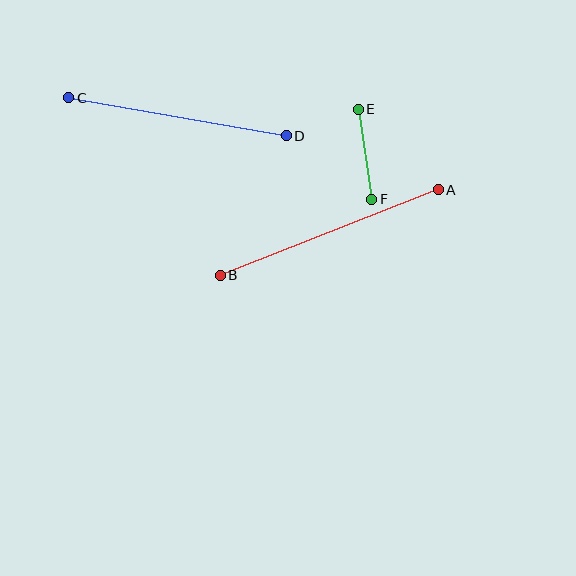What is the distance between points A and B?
The distance is approximately 234 pixels.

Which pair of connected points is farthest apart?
Points A and B are farthest apart.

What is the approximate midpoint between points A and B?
The midpoint is at approximately (329, 232) pixels.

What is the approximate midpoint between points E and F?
The midpoint is at approximately (365, 154) pixels.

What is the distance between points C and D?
The distance is approximately 221 pixels.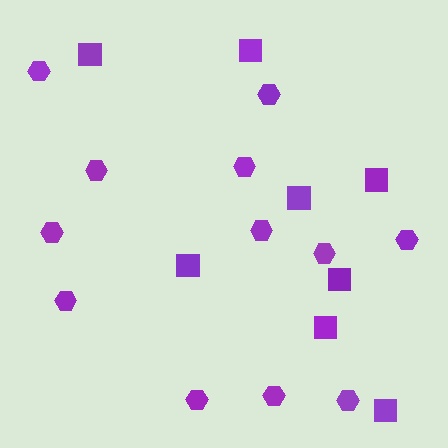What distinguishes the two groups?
There are 2 groups: one group of squares (8) and one group of hexagons (12).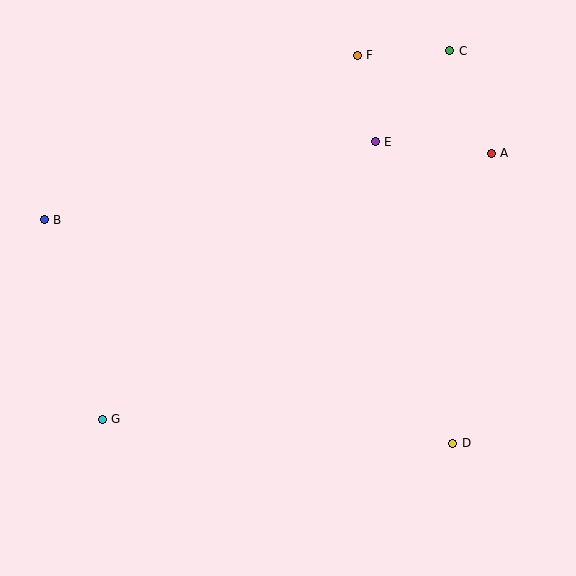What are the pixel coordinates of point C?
Point C is at (450, 51).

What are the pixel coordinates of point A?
Point A is at (491, 153).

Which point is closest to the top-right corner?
Point C is closest to the top-right corner.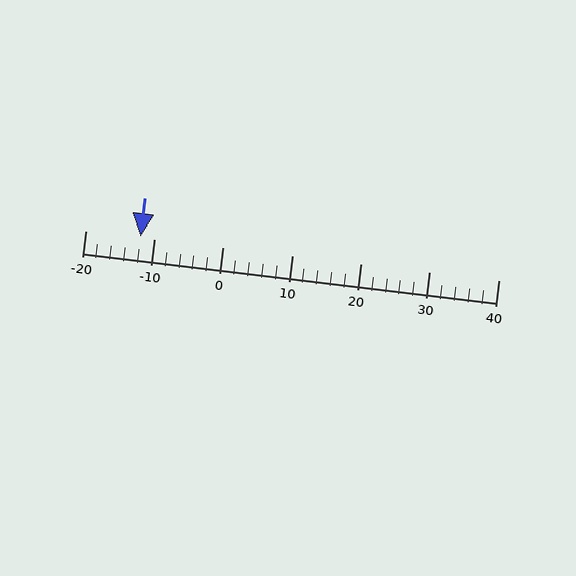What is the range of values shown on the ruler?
The ruler shows values from -20 to 40.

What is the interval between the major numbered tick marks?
The major tick marks are spaced 10 units apart.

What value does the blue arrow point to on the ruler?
The blue arrow points to approximately -12.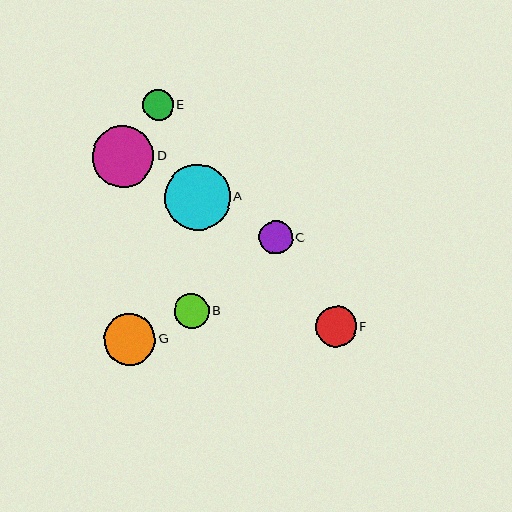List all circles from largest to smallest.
From largest to smallest: A, D, G, F, B, C, E.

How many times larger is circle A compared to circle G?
Circle A is approximately 1.3 times the size of circle G.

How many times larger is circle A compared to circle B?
Circle A is approximately 1.9 times the size of circle B.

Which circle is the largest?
Circle A is the largest with a size of approximately 66 pixels.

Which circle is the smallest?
Circle E is the smallest with a size of approximately 31 pixels.